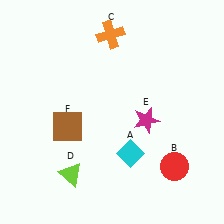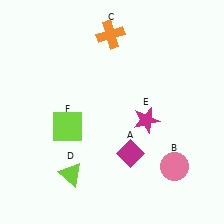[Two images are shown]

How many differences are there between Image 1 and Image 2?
There are 3 differences between the two images.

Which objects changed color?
A changed from cyan to magenta. B changed from red to pink. F changed from brown to lime.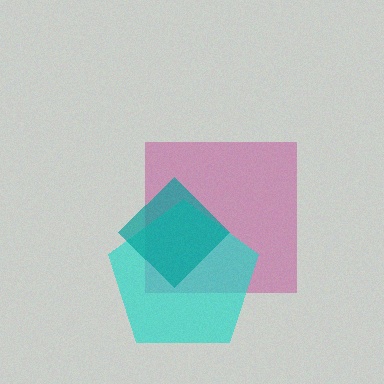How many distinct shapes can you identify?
There are 3 distinct shapes: a magenta square, a cyan pentagon, a teal diamond.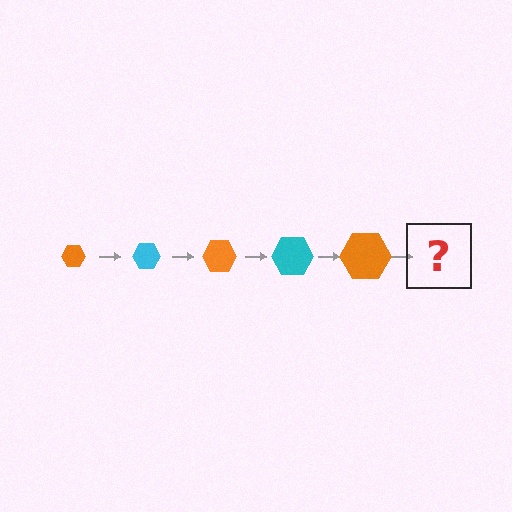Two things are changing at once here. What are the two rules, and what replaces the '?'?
The two rules are that the hexagon grows larger each step and the color cycles through orange and cyan. The '?' should be a cyan hexagon, larger than the previous one.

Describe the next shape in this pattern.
It should be a cyan hexagon, larger than the previous one.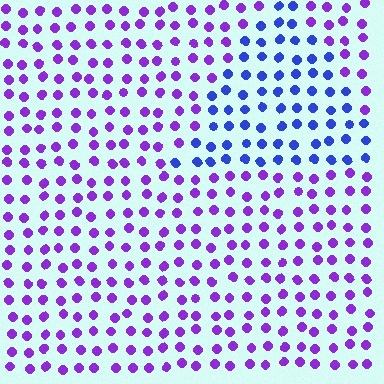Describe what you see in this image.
The image is filled with small purple elements in a uniform arrangement. A triangle-shaped region is visible where the elements are tinted to a slightly different hue, forming a subtle color boundary.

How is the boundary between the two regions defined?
The boundary is defined purely by a slight shift in hue (about 44 degrees). Spacing, size, and orientation are identical on both sides.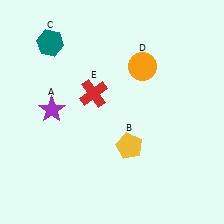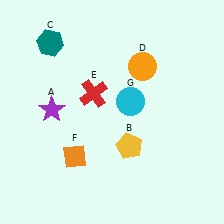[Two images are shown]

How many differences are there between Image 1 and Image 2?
There are 2 differences between the two images.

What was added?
An orange diamond (F), a cyan circle (G) were added in Image 2.